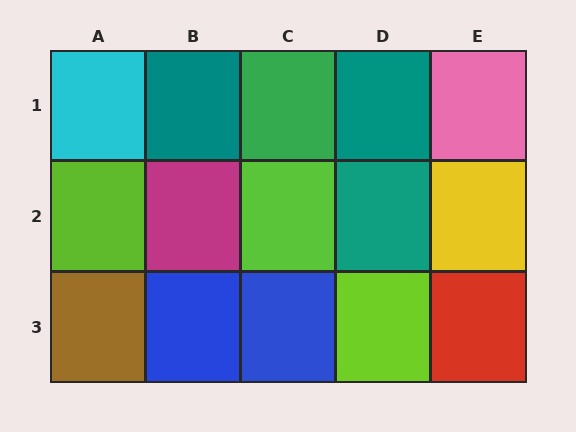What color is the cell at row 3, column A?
Brown.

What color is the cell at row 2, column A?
Lime.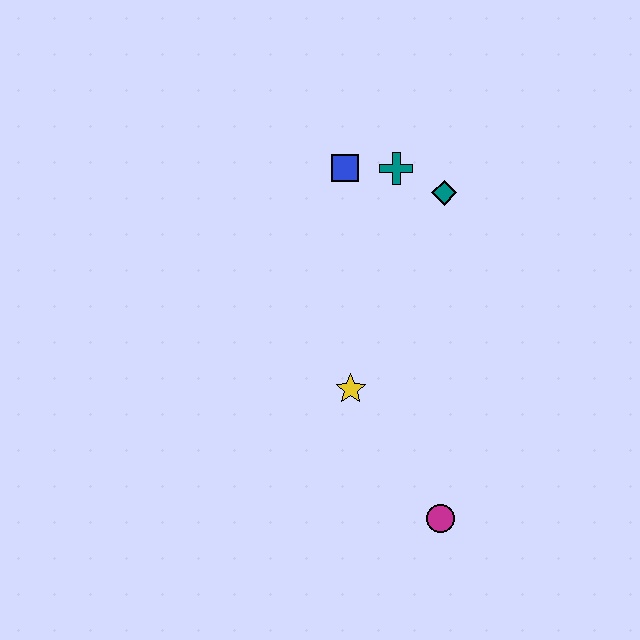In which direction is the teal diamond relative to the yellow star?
The teal diamond is above the yellow star.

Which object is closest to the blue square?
The teal cross is closest to the blue square.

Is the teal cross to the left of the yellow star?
No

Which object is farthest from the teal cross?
The magenta circle is farthest from the teal cross.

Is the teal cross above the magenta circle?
Yes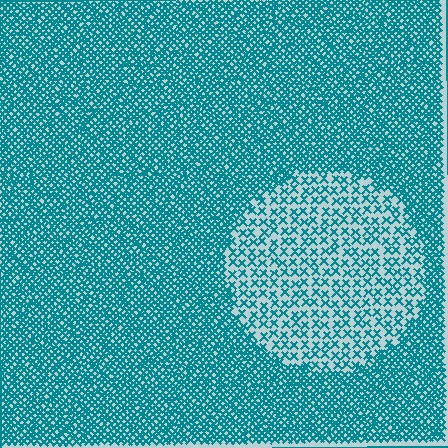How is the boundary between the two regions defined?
The boundary is defined by a change in element density (approximately 2.6x ratio). All elements are the same color, size, and shape.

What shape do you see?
I see a circle.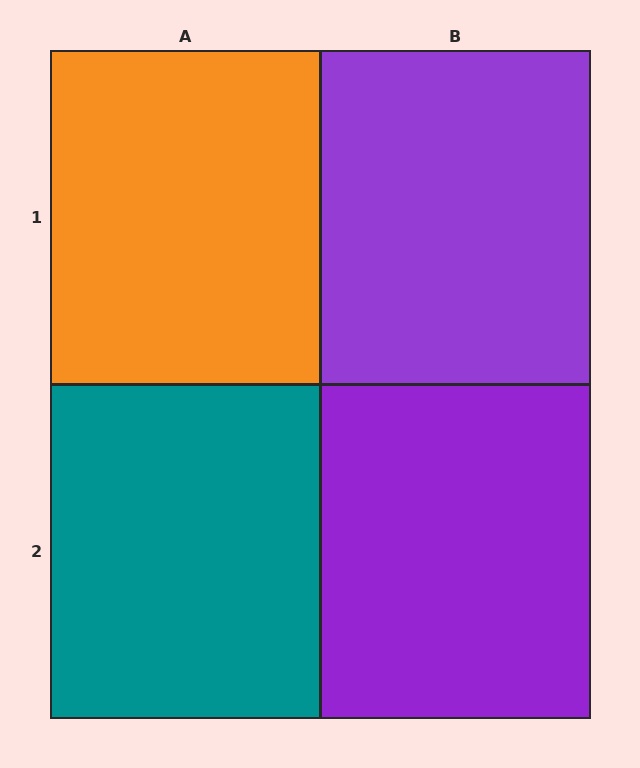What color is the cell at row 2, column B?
Purple.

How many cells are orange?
1 cell is orange.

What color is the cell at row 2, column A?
Teal.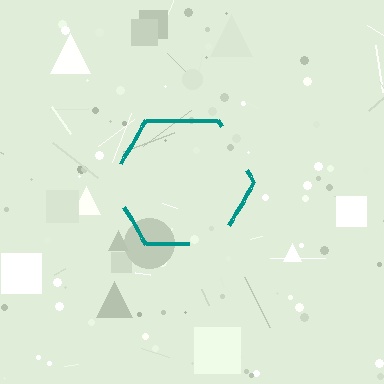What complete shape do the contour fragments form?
The contour fragments form a hexagon.